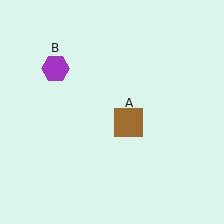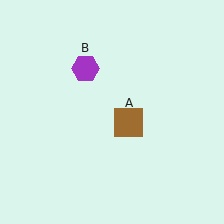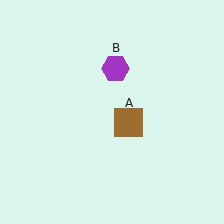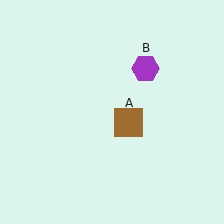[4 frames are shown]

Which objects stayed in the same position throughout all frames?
Brown square (object A) remained stationary.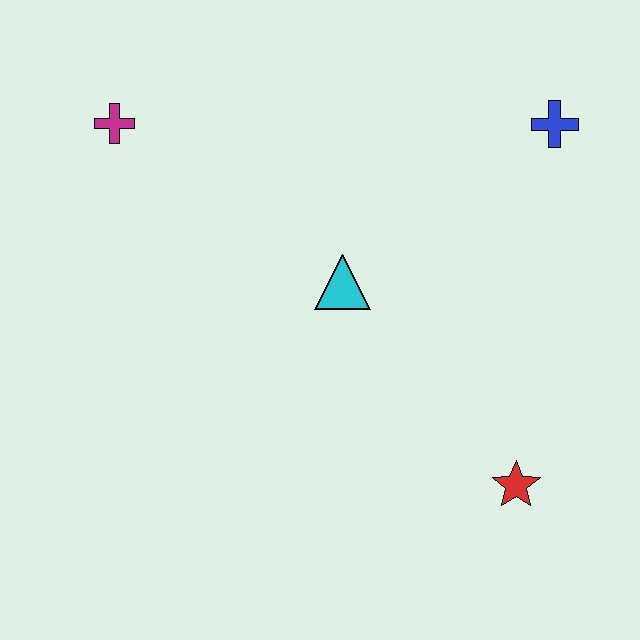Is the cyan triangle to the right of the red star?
No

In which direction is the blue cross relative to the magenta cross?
The blue cross is to the right of the magenta cross.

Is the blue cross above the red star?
Yes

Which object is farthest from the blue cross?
The magenta cross is farthest from the blue cross.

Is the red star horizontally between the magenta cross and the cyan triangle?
No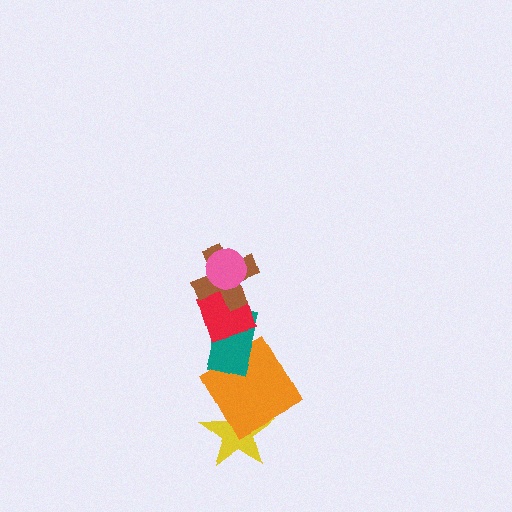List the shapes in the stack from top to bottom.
From top to bottom: the pink circle, the brown cross, the red diamond, the teal rectangle, the orange square, the yellow star.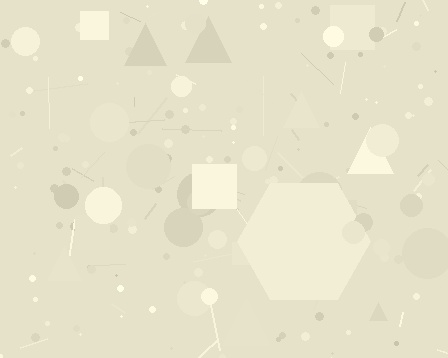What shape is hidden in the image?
A hexagon is hidden in the image.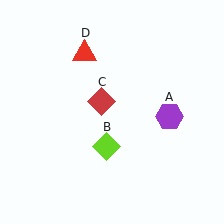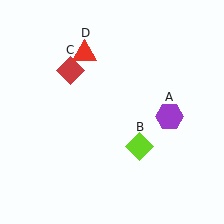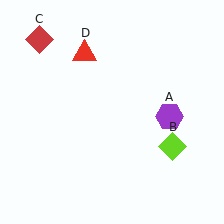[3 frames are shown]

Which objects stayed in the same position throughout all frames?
Purple hexagon (object A) and red triangle (object D) remained stationary.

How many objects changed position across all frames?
2 objects changed position: lime diamond (object B), red diamond (object C).